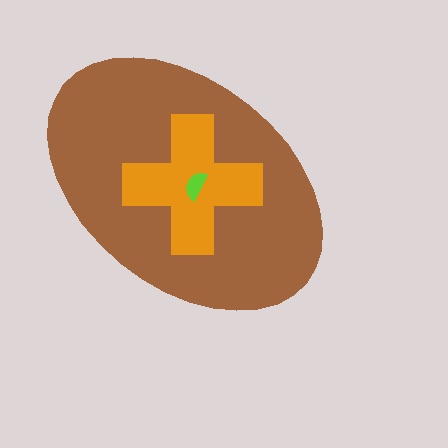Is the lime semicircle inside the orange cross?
Yes.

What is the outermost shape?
The brown ellipse.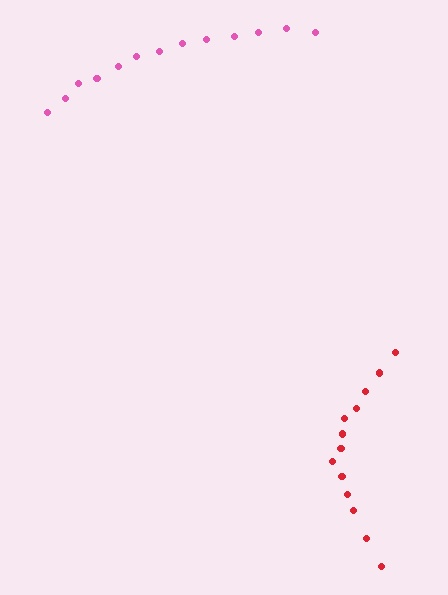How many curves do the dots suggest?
There are 2 distinct paths.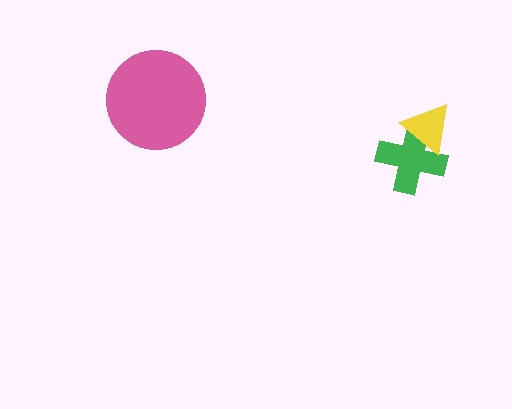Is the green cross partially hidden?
Yes, it is partially covered by another shape.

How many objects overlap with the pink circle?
0 objects overlap with the pink circle.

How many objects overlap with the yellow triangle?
1 object overlaps with the yellow triangle.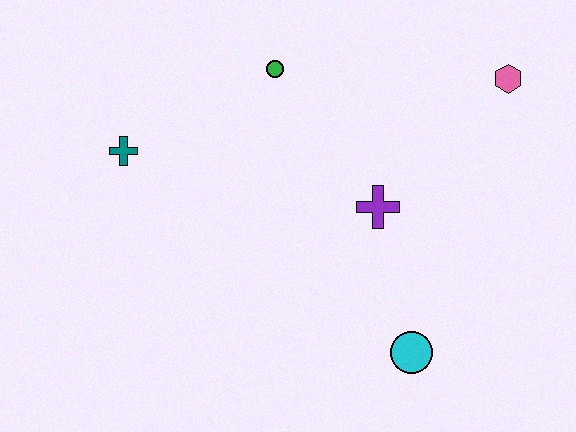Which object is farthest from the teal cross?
The pink hexagon is farthest from the teal cross.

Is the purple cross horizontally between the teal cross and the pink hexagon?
Yes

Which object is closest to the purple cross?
The cyan circle is closest to the purple cross.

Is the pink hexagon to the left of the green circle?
No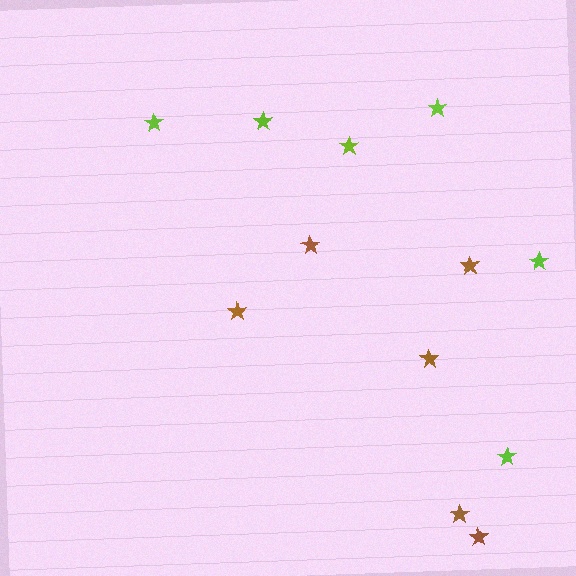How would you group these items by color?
There are 2 groups: one group of lime stars (6) and one group of brown stars (6).